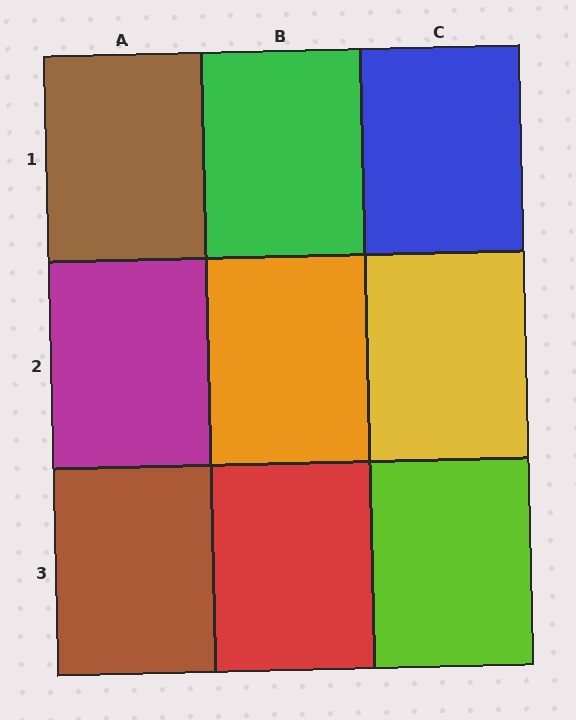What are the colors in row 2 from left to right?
Magenta, orange, yellow.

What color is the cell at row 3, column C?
Lime.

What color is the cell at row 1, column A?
Brown.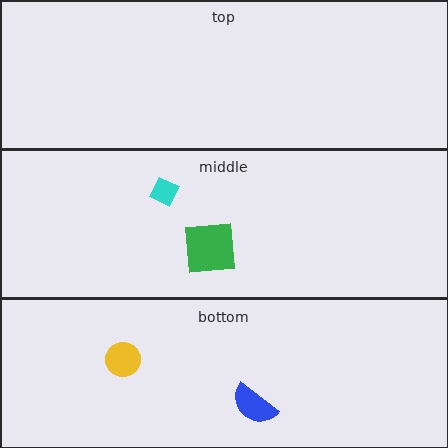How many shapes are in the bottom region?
2.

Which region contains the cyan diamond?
The middle region.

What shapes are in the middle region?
The cyan diamond, the green square.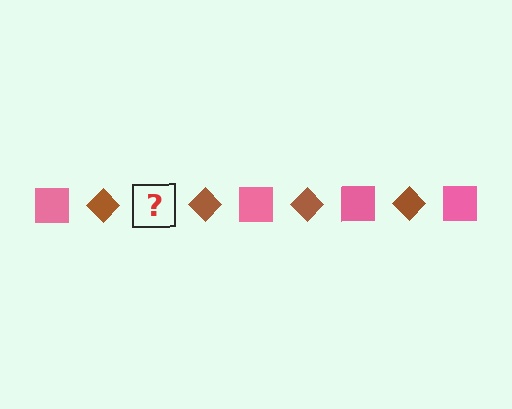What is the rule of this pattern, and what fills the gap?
The rule is that the pattern alternates between pink square and brown diamond. The gap should be filled with a pink square.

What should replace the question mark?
The question mark should be replaced with a pink square.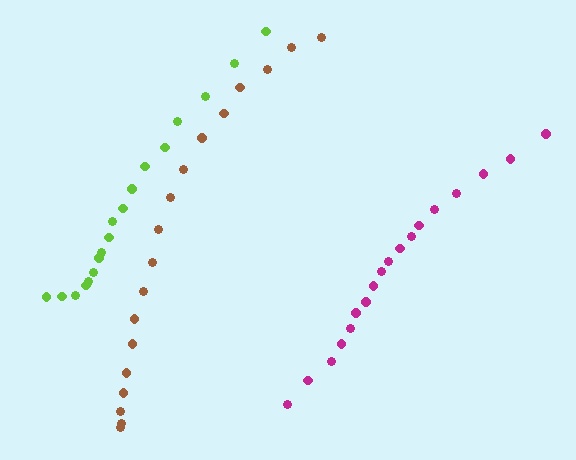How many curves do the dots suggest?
There are 3 distinct paths.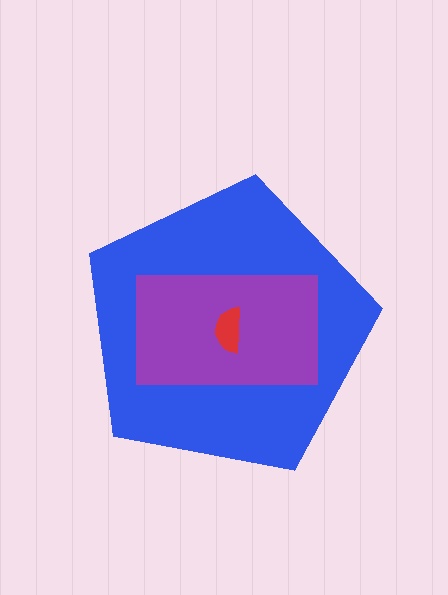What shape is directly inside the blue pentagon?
The purple rectangle.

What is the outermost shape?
The blue pentagon.